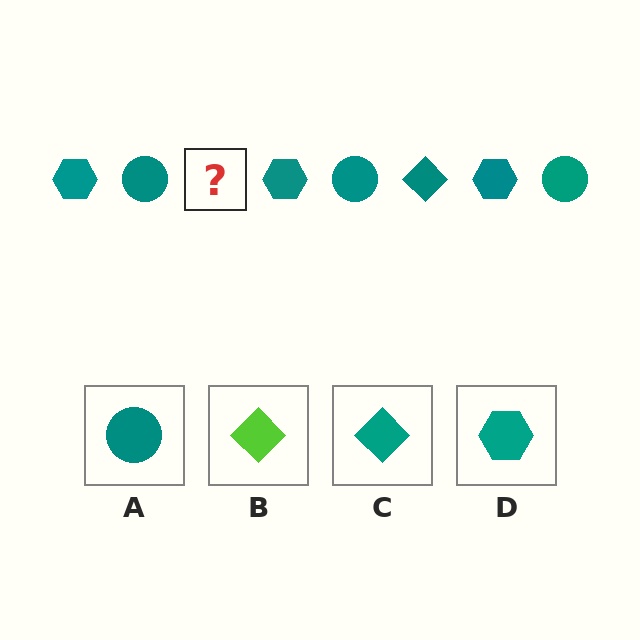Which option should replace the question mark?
Option C.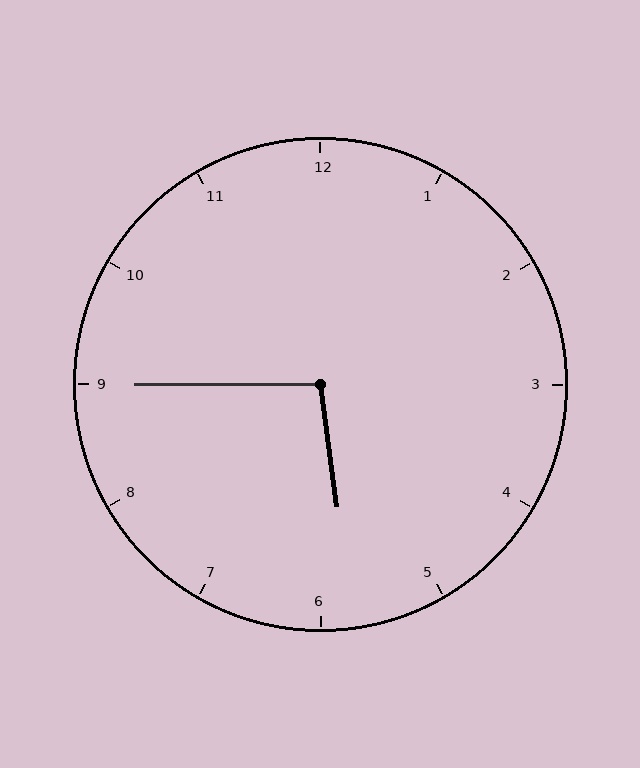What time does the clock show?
5:45.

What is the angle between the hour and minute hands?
Approximately 98 degrees.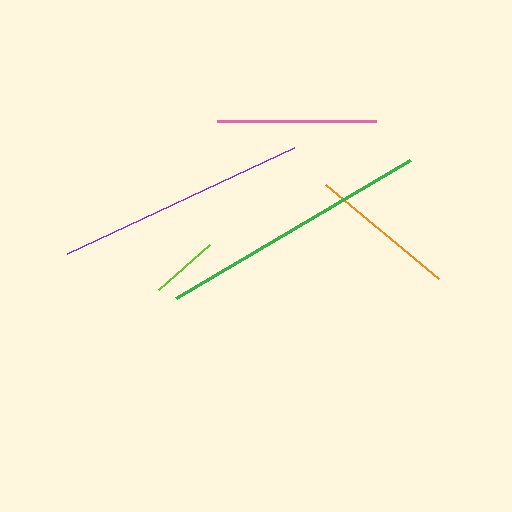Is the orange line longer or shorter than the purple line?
The purple line is longer than the orange line.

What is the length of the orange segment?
The orange segment is approximately 147 pixels long.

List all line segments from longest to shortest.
From longest to shortest: green, purple, pink, orange, lime.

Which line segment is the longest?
The green line is the longest at approximately 273 pixels.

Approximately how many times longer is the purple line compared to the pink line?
The purple line is approximately 1.6 times the length of the pink line.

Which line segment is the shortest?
The lime line is the shortest at approximately 68 pixels.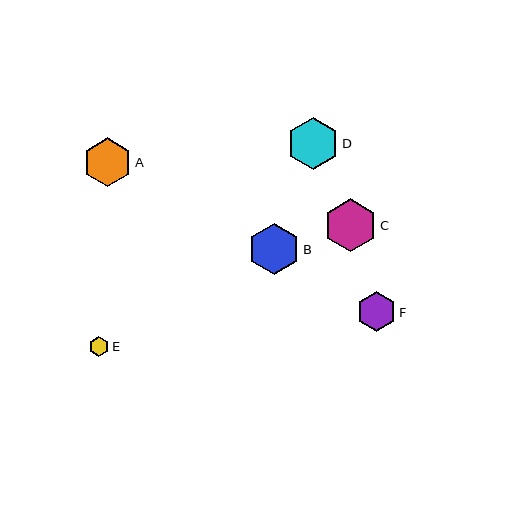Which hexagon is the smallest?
Hexagon E is the smallest with a size of approximately 20 pixels.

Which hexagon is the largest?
Hexagon C is the largest with a size of approximately 53 pixels.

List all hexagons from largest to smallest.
From largest to smallest: C, D, B, A, F, E.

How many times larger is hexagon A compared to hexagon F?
Hexagon A is approximately 1.2 times the size of hexagon F.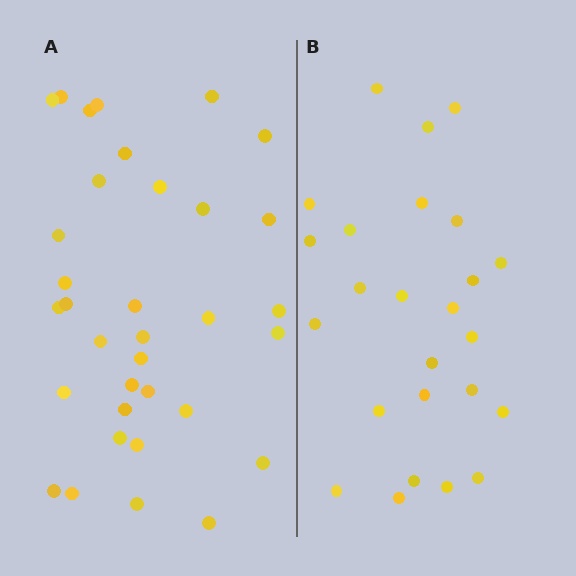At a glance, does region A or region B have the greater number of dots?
Region A (the left region) has more dots.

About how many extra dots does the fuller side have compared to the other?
Region A has roughly 8 or so more dots than region B.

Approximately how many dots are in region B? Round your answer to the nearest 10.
About 20 dots. (The exact count is 25, which rounds to 20.)